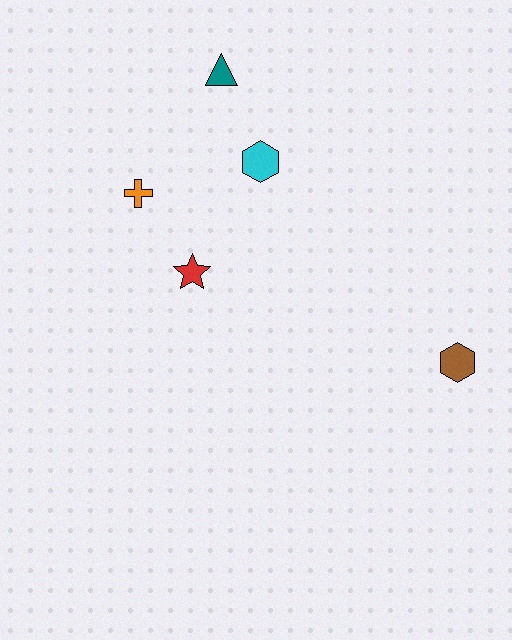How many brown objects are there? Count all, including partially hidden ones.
There is 1 brown object.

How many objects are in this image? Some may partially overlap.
There are 5 objects.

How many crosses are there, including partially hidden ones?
There is 1 cross.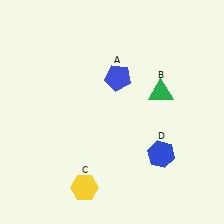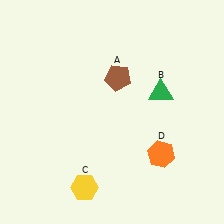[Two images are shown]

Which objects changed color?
A changed from blue to brown. D changed from blue to orange.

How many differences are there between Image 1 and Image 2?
There are 2 differences between the two images.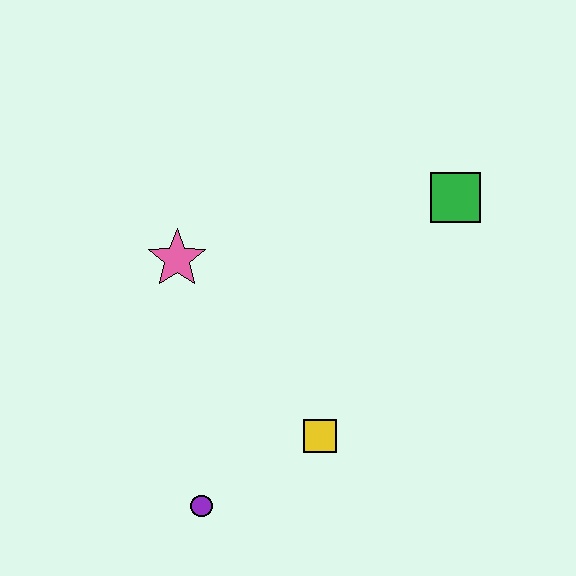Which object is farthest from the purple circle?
The green square is farthest from the purple circle.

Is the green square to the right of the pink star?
Yes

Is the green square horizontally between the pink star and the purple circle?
No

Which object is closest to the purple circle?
The yellow square is closest to the purple circle.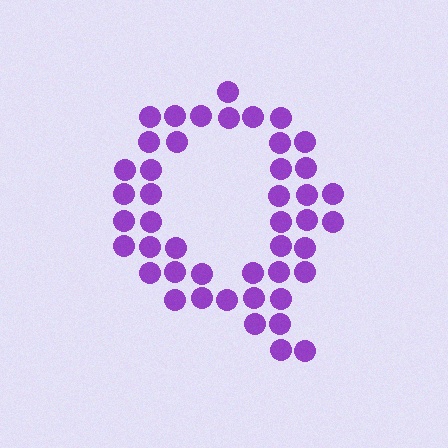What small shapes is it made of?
It is made of small circles.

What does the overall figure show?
The overall figure shows the letter Q.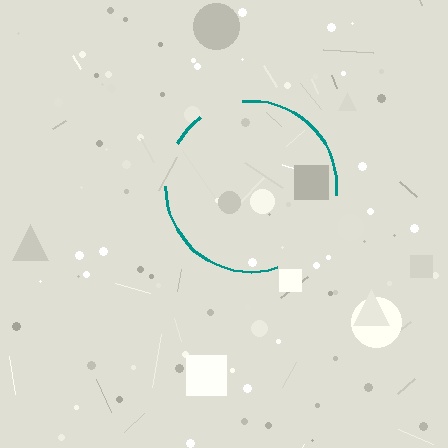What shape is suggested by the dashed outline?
The dashed outline suggests a circle.